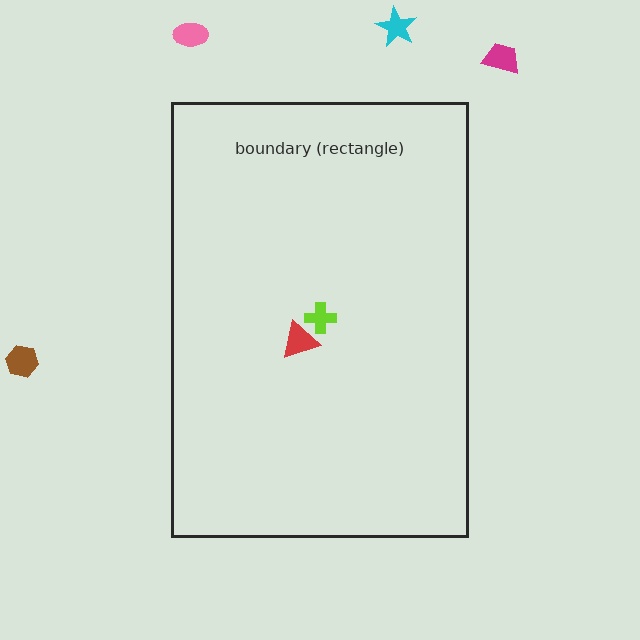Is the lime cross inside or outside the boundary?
Inside.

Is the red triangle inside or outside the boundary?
Inside.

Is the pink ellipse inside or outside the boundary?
Outside.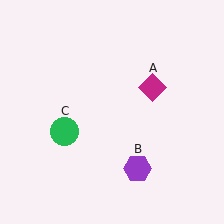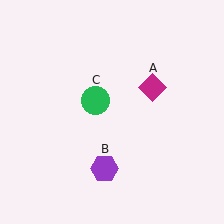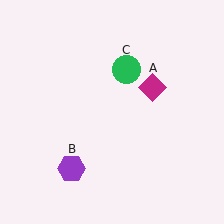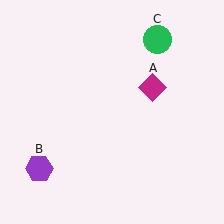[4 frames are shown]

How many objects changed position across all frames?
2 objects changed position: purple hexagon (object B), green circle (object C).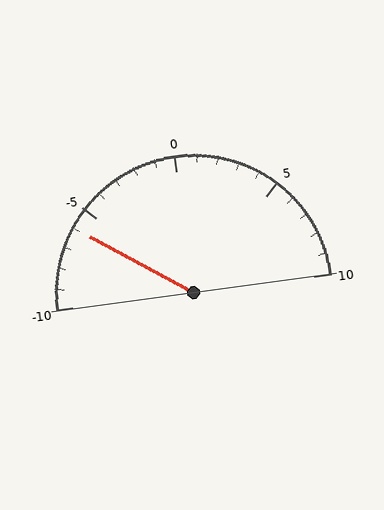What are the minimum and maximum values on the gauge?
The gauge ranges from -10 to 10.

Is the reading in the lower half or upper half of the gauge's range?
The reading is in the lower half of the range (-10 to 10).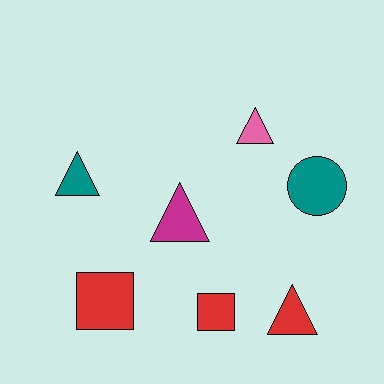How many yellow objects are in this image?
There are no yellow objects.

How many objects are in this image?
There are 7 objects.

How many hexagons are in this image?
There are no hexagons.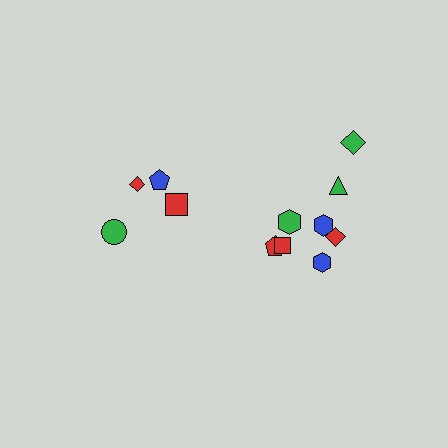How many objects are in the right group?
There are 8 objects.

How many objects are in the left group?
There are 4 objects.